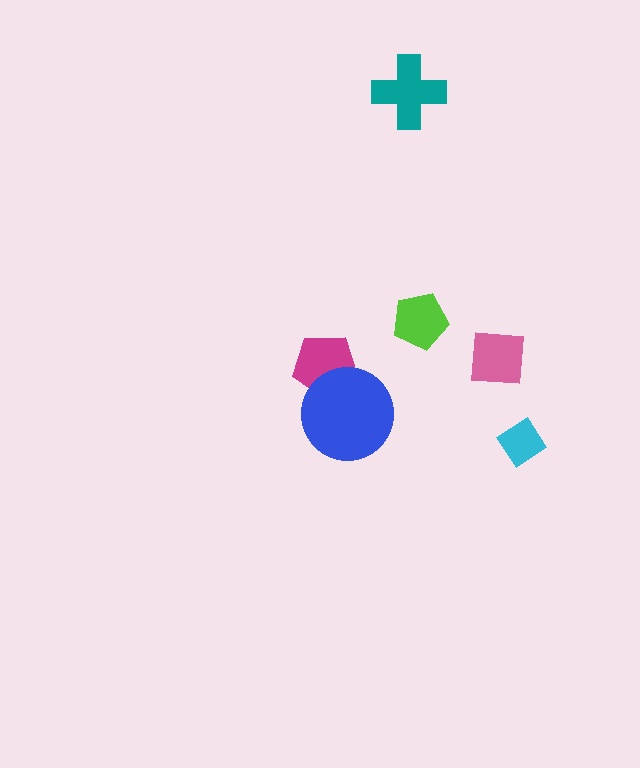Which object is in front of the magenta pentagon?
The blue circle is in front of the magenta pentagon.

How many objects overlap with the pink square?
0 objects overlap with the pink square.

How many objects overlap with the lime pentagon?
0 objects overlap with the lime pentagon.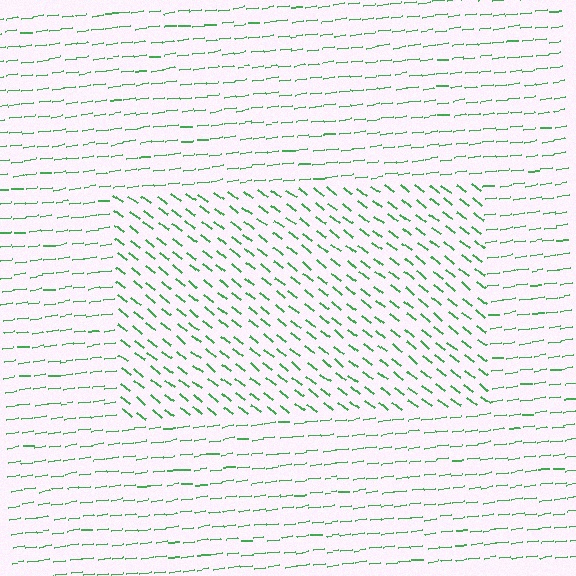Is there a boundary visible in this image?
Yes, there is a texture boundary formed by a change in line orientation.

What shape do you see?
I see a rectangle.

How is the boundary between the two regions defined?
The boundary is defined purely by a change in line orientation (approximately 45 degrees difference). All lines are the same color and thickness.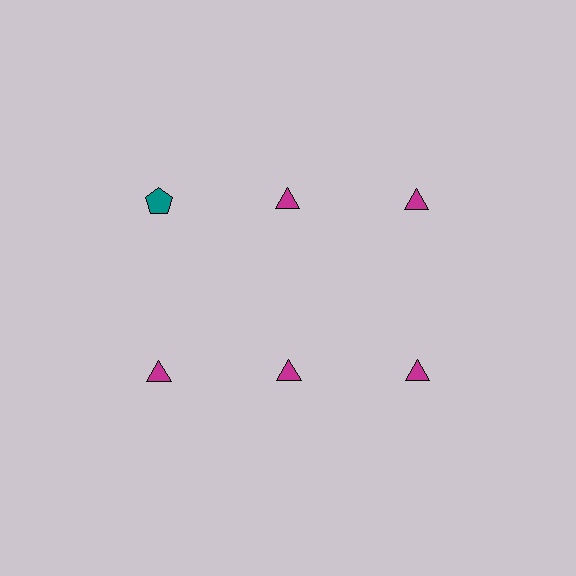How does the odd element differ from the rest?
It differs in both color (teal instead of magenta) and shape (pentagon instead of triangle).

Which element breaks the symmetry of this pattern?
The teal pentagon in the top row, leftmost column breaks the symmetry. All other shapes are magenta triangles.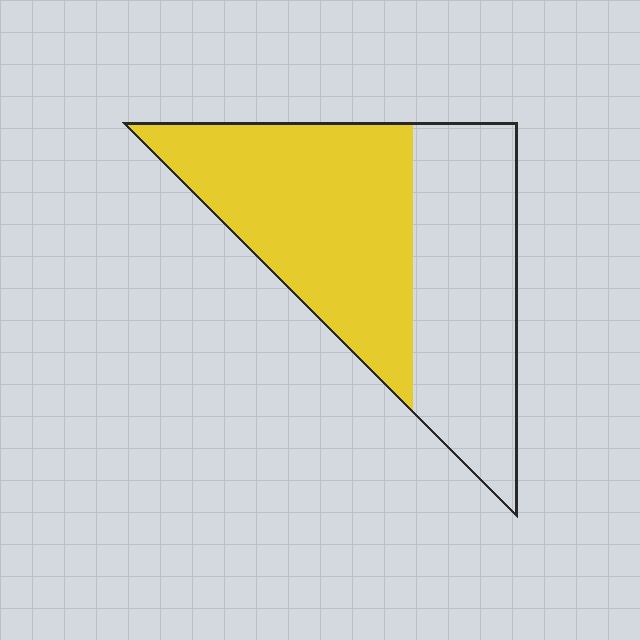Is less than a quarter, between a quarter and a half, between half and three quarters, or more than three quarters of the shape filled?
Between half and three quarters.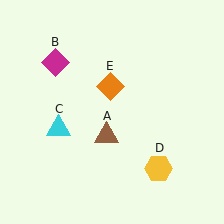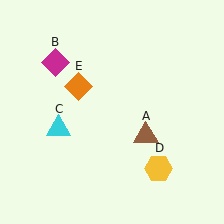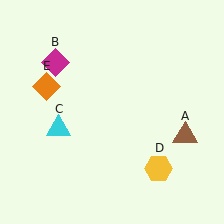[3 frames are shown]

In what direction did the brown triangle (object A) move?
The brown triangle (object A) moved right.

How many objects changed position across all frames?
2 objects changed position: brown triangle (object A), orange diamond (object E).